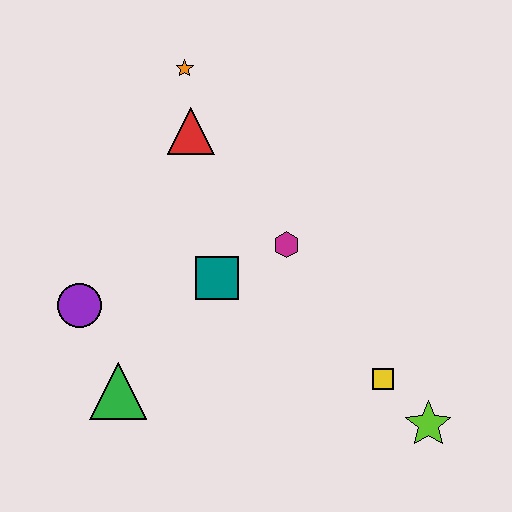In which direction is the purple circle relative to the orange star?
The purple circle is below the orange star.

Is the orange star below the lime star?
No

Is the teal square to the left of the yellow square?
Yes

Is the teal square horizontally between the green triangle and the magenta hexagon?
Yes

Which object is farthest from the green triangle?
The orange star is farthest from the green triangle.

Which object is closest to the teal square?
The magenta hexagon is closest to the teal square.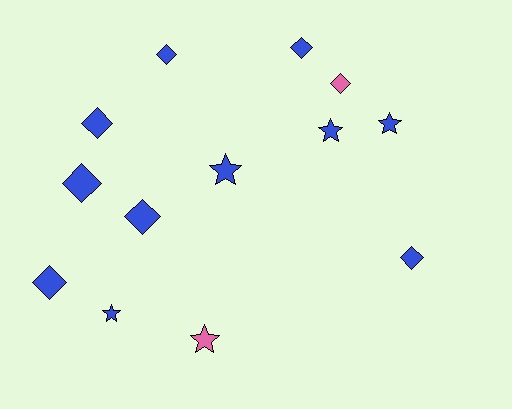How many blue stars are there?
There are 4 blue stars.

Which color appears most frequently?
Blue, with 11 objects.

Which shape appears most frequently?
Diamond, with 8 objects.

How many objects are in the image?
There are 13 objects.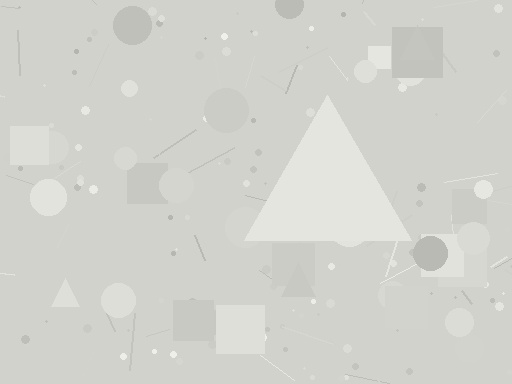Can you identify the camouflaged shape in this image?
The camouflaged shape is a triangle.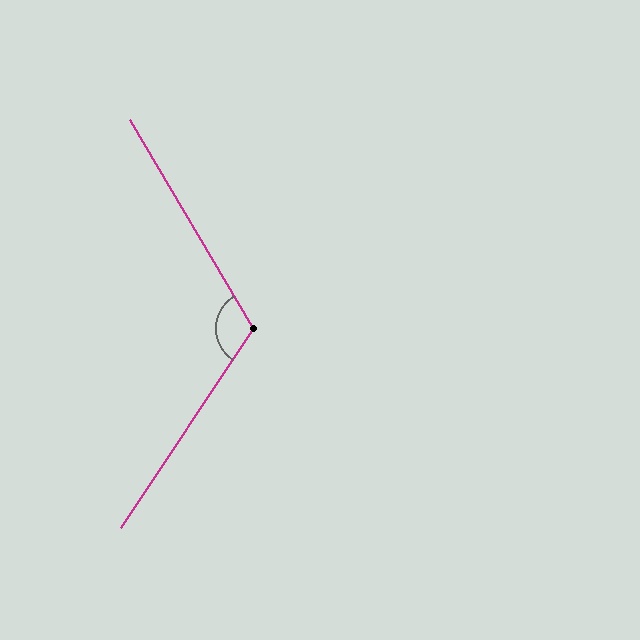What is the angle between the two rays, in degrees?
Approximately 116 degrees.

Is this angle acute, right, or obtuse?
It is obtuse.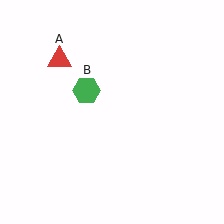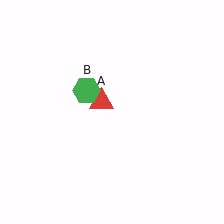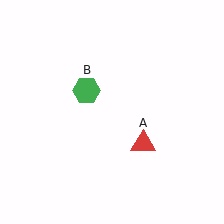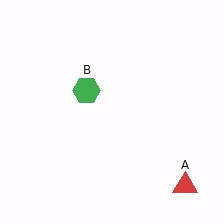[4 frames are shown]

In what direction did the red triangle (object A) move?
The red triangle (object A) moved down and to the right.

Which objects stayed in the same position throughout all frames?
Green hexagon (object B) remained stationary.